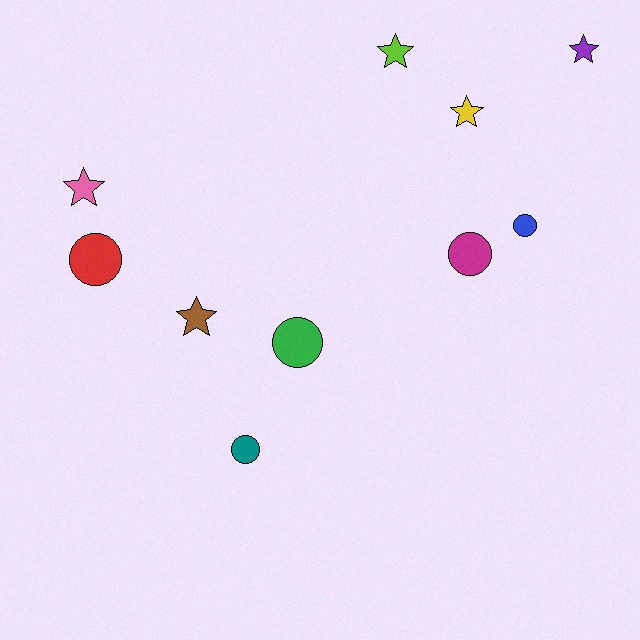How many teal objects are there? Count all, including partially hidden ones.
There is 1 teal object.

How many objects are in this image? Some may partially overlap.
There are 10 objects.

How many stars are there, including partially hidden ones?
There are 5 stars.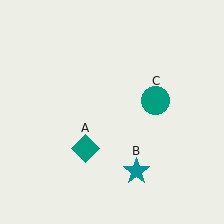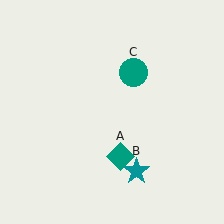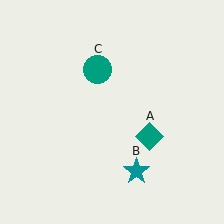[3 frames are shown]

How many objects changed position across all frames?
2 objects changed position: teal diamond (object A), teal circle (object C).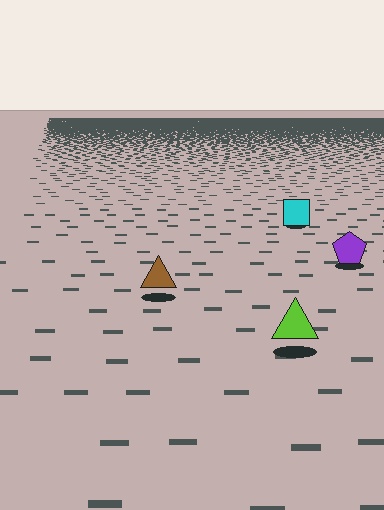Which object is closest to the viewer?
The lime triangle is closest. The texture marks near it are larger and more spread out.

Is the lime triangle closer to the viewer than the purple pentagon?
Yes. The lime triangle is closer — you can tell from the texture gradient: the ground texture is coarser near it.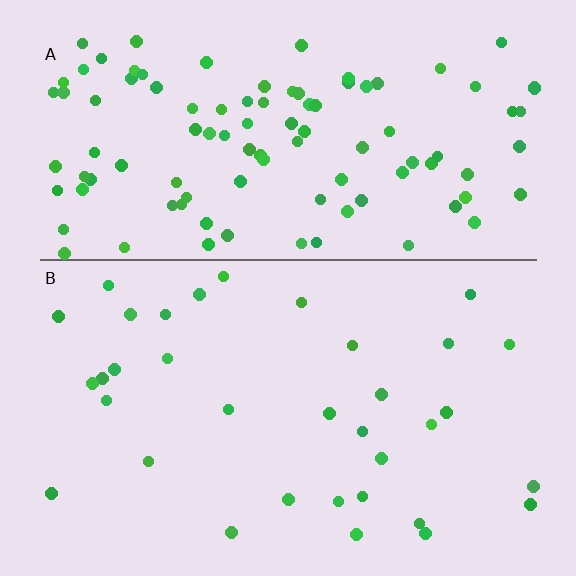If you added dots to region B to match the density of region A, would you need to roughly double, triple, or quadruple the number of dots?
Approximately triple.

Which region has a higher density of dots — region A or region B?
A (the top).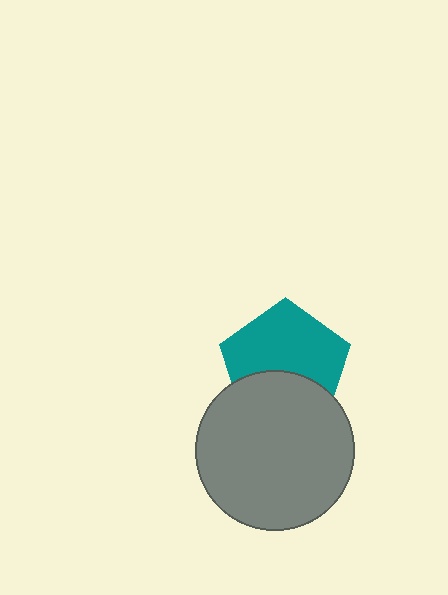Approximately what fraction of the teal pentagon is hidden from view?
Roughly 38% of the teal pentagon is hidden behind the gray circle.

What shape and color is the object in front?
The object in front is a gray circle.